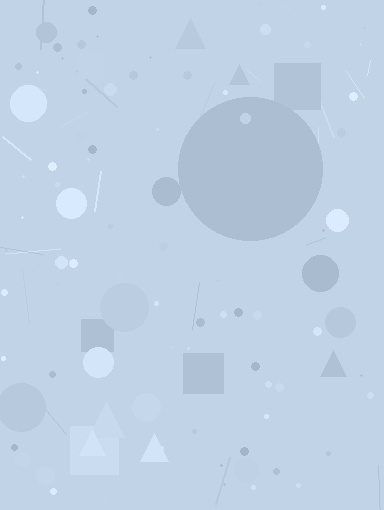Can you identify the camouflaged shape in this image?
The camouflaged shape is a circle.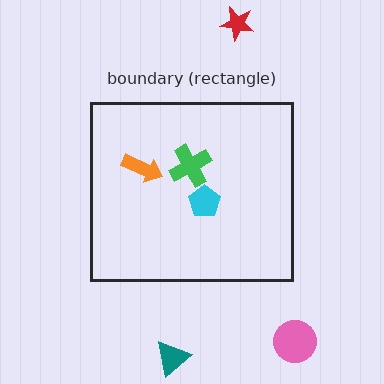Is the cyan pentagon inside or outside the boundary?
Inside.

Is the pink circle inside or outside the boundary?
Outside.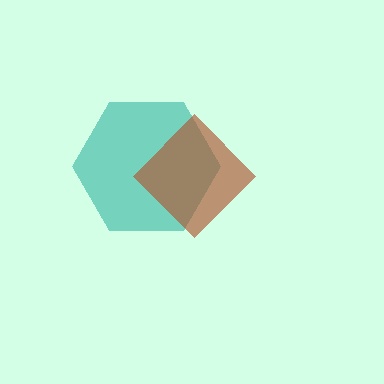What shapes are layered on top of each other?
The layered shapes are: a teal hexagon, a brown diamond.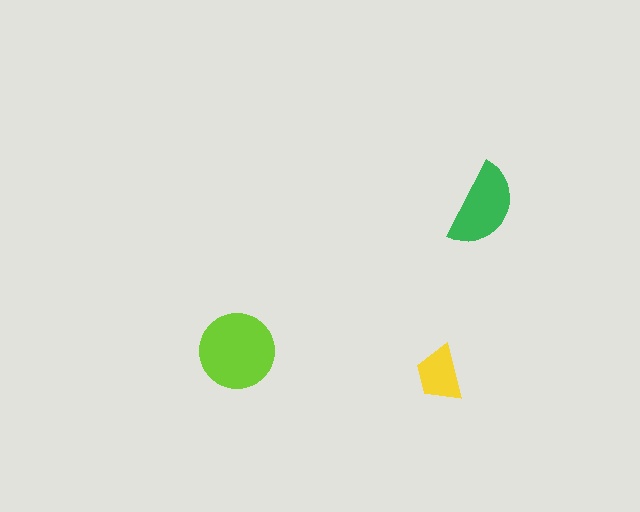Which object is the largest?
The lime circle.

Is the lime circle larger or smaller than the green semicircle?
Larger.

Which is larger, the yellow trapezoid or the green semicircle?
The green semicircle.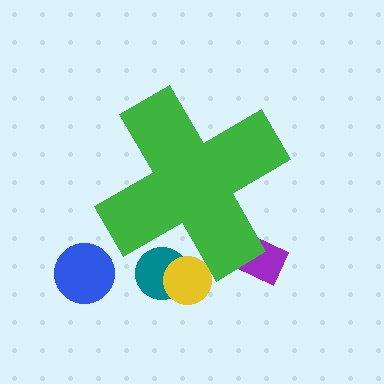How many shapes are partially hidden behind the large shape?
3 shapes are partially hidden.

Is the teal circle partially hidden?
Yes, the teal circle is partially hidden behind the green cross.